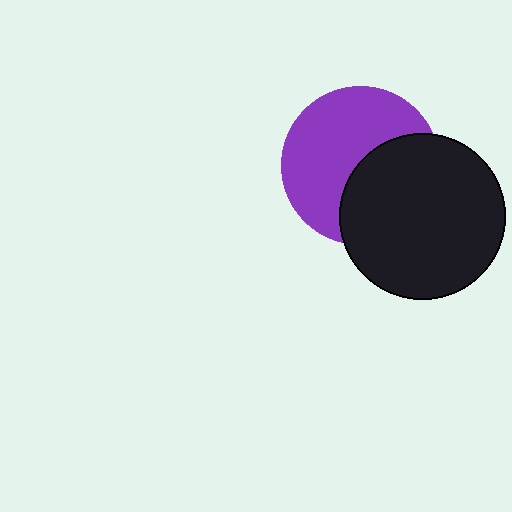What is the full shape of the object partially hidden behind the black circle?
The partially hidden object is a purple circle.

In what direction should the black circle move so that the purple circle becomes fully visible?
The black circle should move toward the lower-right. That is the shortest direction to clear the overlap and leave the purple circle fully visible.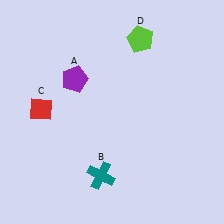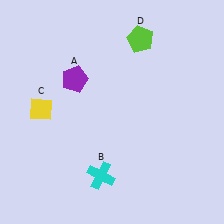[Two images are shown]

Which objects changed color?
B changed from teal to cyan. C changed from red to yellow.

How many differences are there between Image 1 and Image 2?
There are 2 differences between the two images.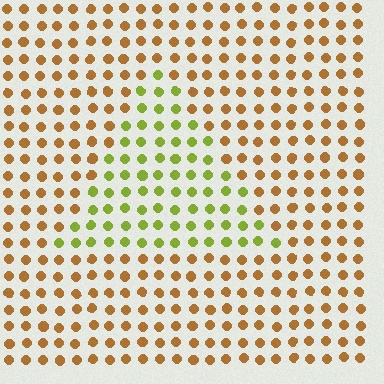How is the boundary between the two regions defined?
The boundary is defined purely by a slight shift in hue (about 50 degrees). Spacing, size, and orientation are identical on both sides.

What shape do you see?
I see a triangle.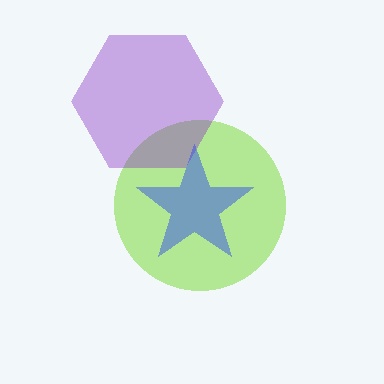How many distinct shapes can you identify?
There are 3 distinct shapes: a lime circle, a purple hexagon, a blue star.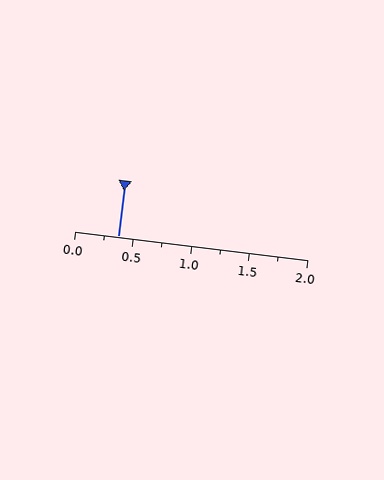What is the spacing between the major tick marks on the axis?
The major ticks are spaced 0.5 apart.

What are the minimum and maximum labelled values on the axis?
The axis runs from 0.0 to 2.0.